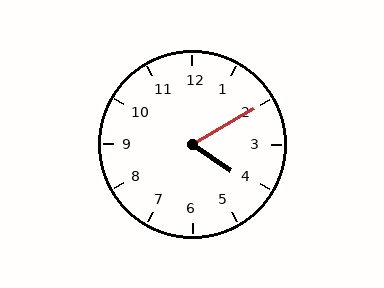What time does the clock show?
4:10.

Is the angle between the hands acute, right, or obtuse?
It is acute.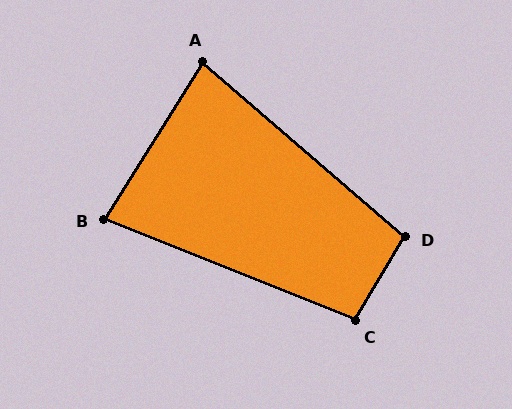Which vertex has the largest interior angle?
D, at approximately 100 degrees.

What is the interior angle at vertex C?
Approximately 99 degrees (obtuse).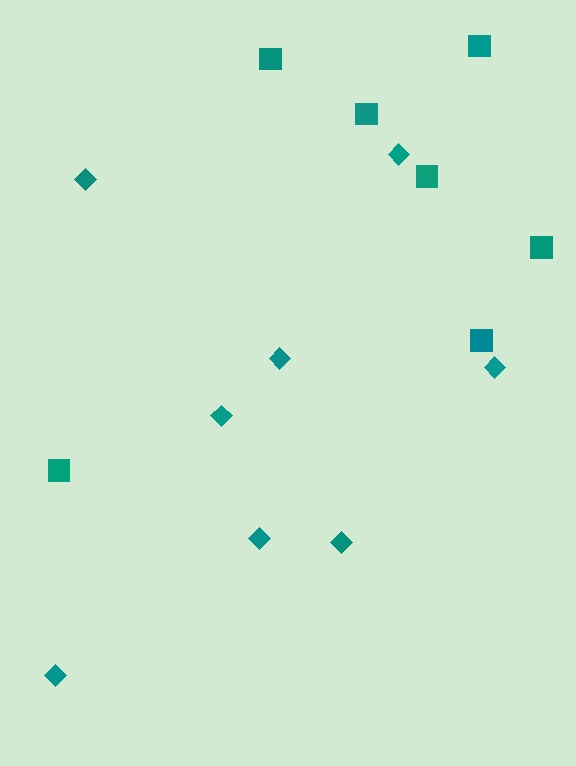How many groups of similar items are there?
There are 2 groups: one group of squares (7) and one group of diamonds (8).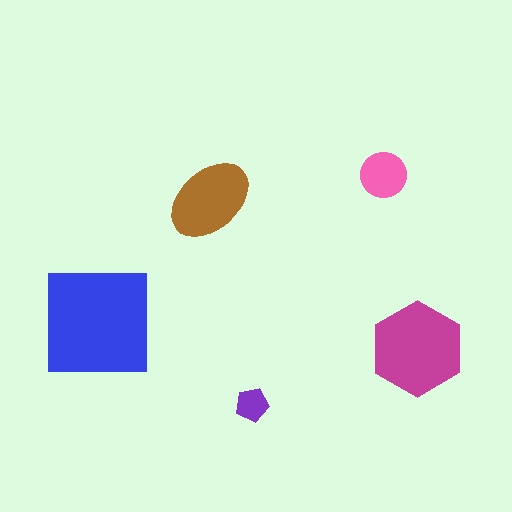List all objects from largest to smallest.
The blue square, the magenta hexagon, the brown ellipse, the pink circle, the purple pentagon.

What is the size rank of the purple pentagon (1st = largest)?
5th.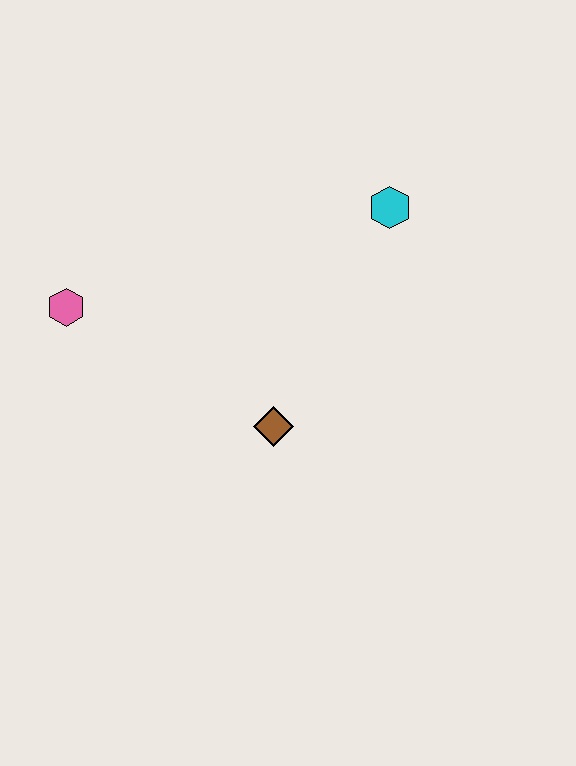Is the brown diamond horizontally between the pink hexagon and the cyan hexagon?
Yes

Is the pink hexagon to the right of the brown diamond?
No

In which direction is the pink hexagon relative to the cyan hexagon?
The pink hexagon is to the left of the cyan hexagon.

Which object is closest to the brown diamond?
The pink hexagon is closest to the brown diamond.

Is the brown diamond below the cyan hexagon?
Yes